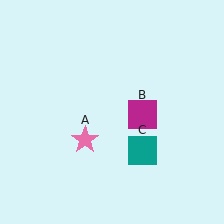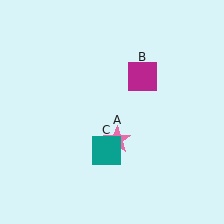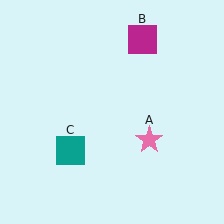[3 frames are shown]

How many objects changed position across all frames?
3 objects changed position: pink star (object A), magenta square (object B), teal square (object C).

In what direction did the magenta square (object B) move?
The magenta square (object B) moved up.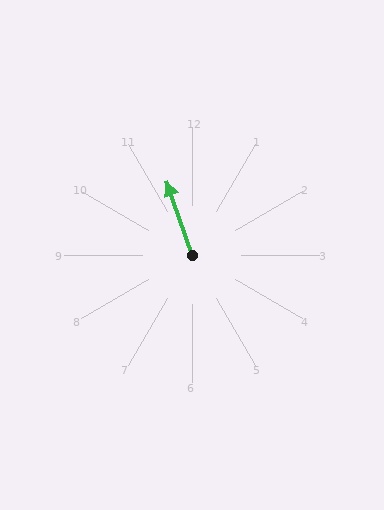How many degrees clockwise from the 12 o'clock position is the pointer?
Approximately 341 degrees.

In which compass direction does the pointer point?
North.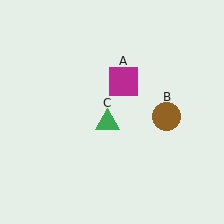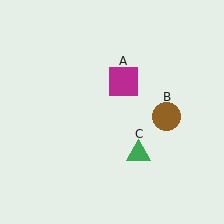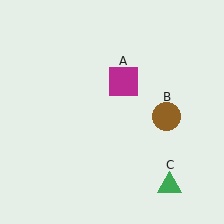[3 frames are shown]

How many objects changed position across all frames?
1 object changed position: green triangle (object C).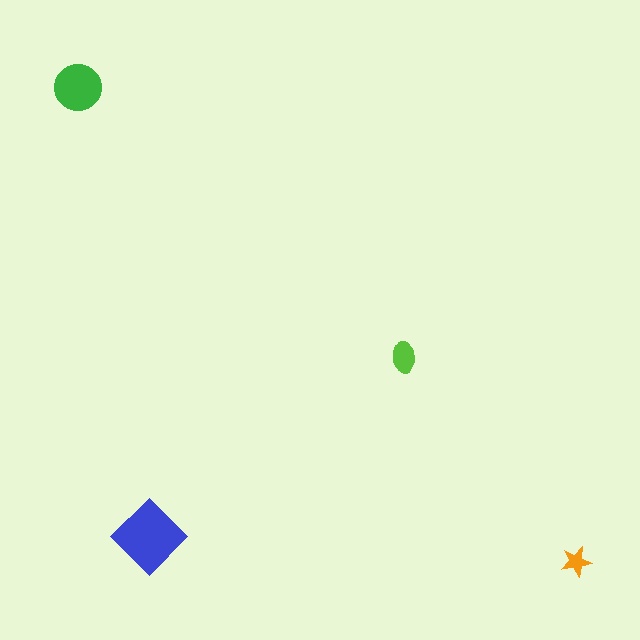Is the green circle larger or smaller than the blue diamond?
Smaller.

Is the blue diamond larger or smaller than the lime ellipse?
Larger.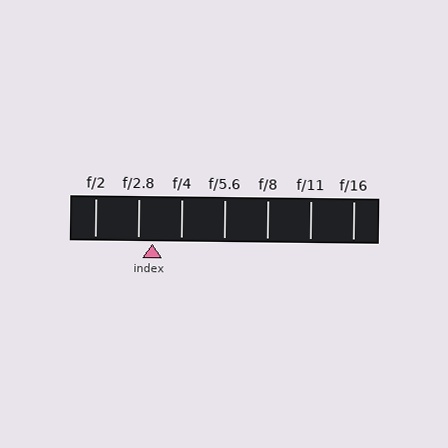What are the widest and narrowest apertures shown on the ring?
The widest aperture shown is f/2 and the narrowest is f/16.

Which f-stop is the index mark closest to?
The index mark is closest to f/2.8.